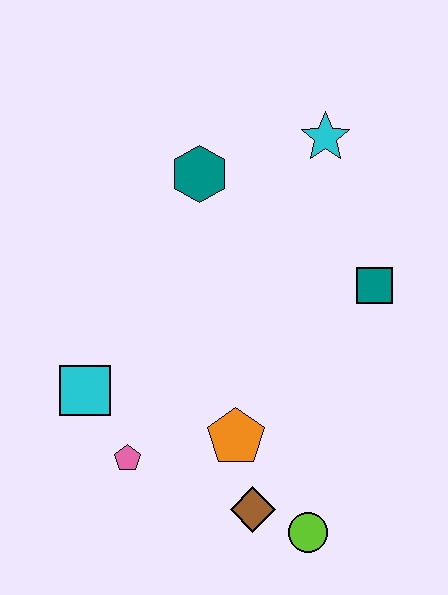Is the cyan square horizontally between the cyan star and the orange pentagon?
No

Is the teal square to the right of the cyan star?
Yes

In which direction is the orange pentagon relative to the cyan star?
The orange pentagon is below the cyan star.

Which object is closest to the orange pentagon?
The brown diamond is closest to the orange pentagon.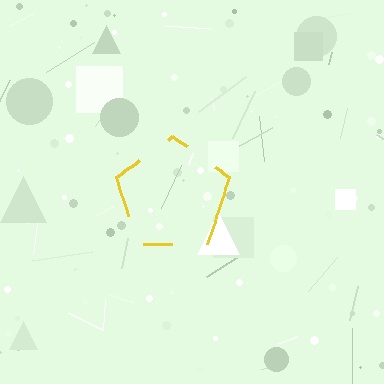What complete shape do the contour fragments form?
The contour fragments form a pentagon.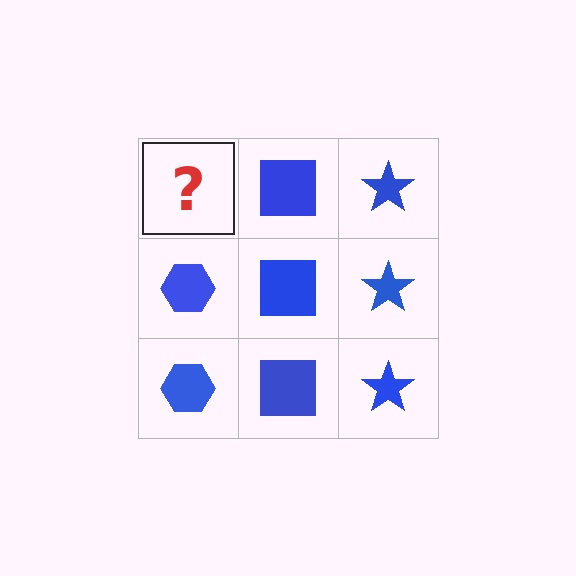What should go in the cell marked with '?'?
The missing cell should contain a blue hexagon.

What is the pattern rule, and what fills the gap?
The rule is that each column has a consistent shape. The gap should be filled with a blue hexagon.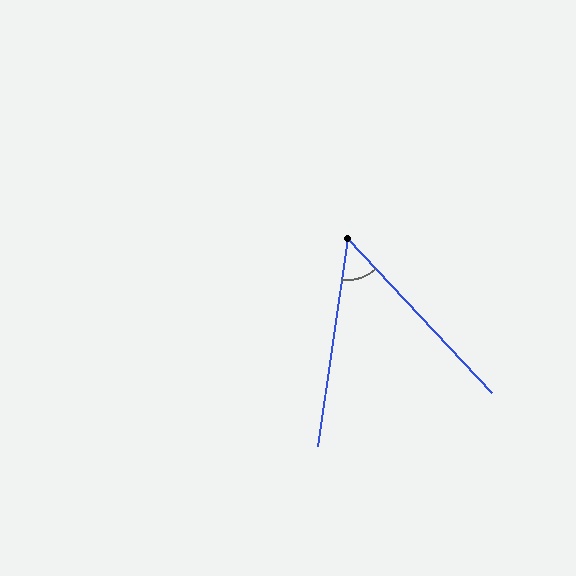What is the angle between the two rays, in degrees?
Approximately 51 degrees.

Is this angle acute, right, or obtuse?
It is acute.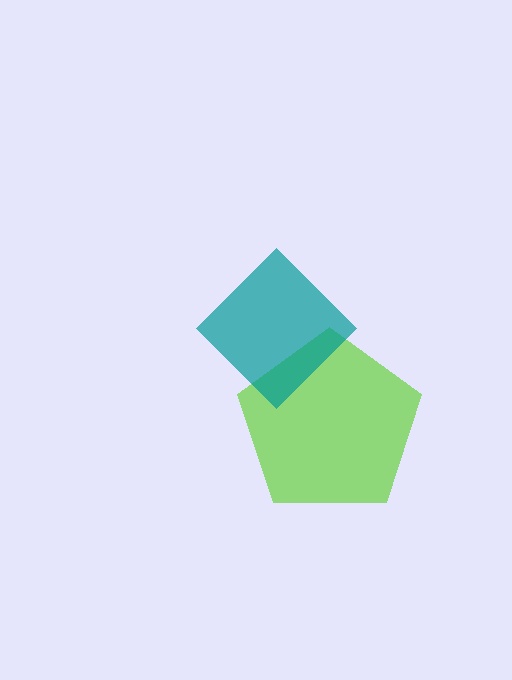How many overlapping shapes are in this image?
There are 2 overlapping shapes in the image.